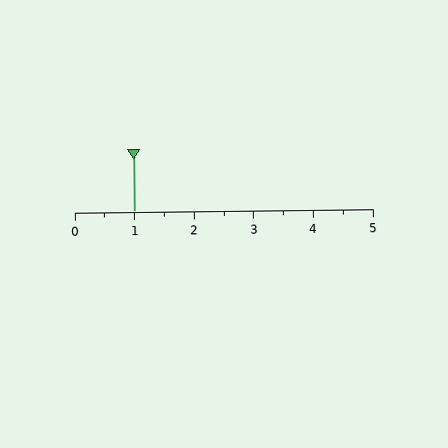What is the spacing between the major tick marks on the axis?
The major ticks are spaced 1 apart.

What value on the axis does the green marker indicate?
The marker indicates approximately 1.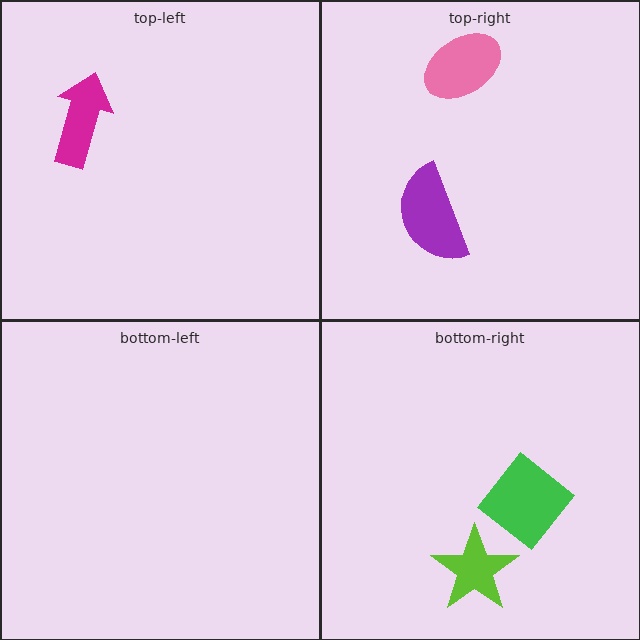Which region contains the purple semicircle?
The top-right region.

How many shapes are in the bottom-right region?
2.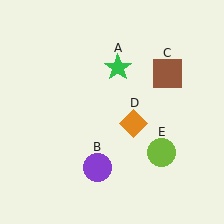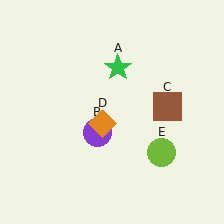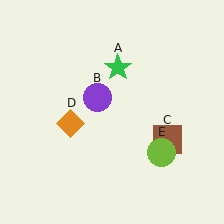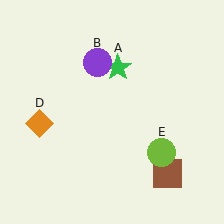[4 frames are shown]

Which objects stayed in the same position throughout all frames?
Green star (object A) and lime circle (object E) remained stationary.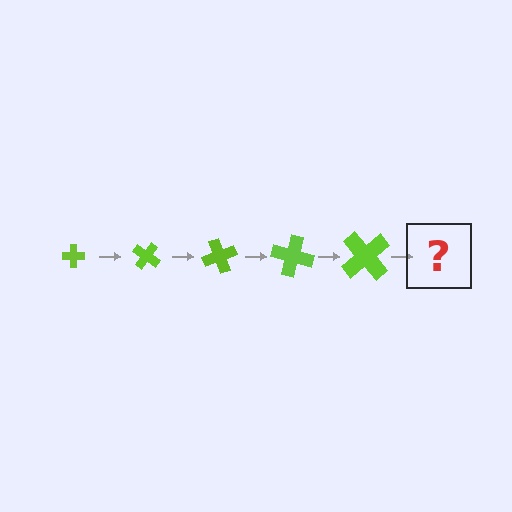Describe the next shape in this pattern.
It should be a cross, larger than the previous one and rotated 175 degrees from the start.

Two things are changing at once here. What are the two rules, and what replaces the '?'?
The two rules are that the cross grows larger each step and it rotates 35 degrees each step. The '?' should be a cross, larger than the previous one and rotated 175 degrees from the start.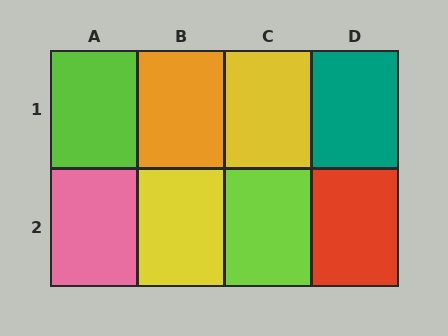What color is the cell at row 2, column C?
Lime.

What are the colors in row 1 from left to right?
Lime, orange, yellow, teal.